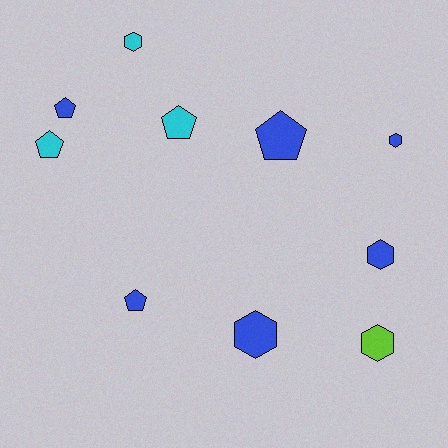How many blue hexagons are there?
There are 3 blue hexagons.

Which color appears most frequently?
Blue, with 6 objects.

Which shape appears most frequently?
Hexagon, with 5 objects.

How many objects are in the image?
There are 10 objects.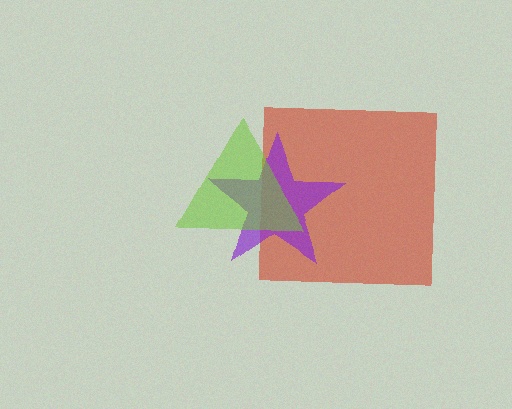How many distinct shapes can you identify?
There are 3 distinct shapes: a red square, a purple star, a lime triangle.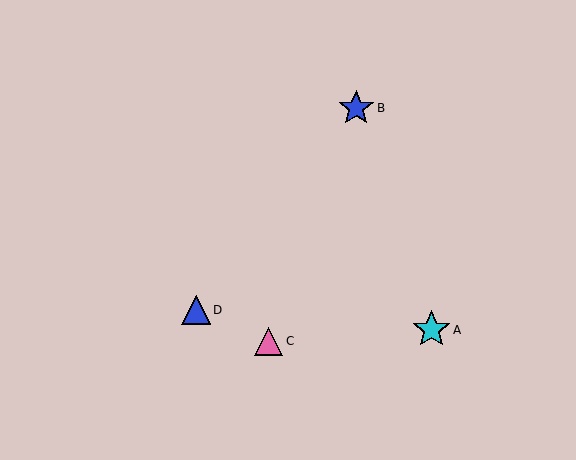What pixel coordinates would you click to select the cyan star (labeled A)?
Click at (431, 330) to select the cyan star A.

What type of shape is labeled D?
Shape D is a blue triangle.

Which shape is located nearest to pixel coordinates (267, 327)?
The pink triangle (labeled C) at (268, 341) is nearest to that location.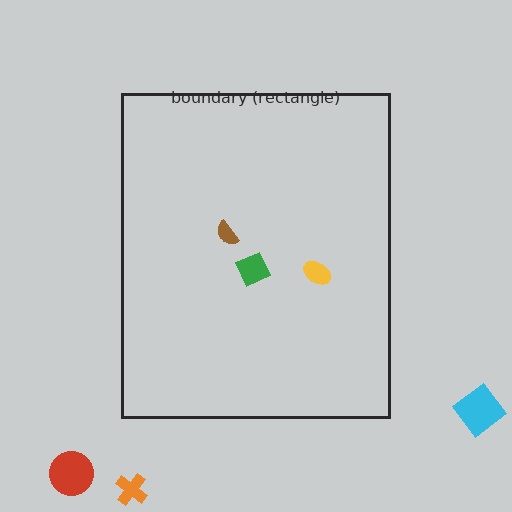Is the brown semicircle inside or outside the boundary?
Inside.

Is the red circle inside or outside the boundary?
Outside.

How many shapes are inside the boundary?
3 inside, 3 outside.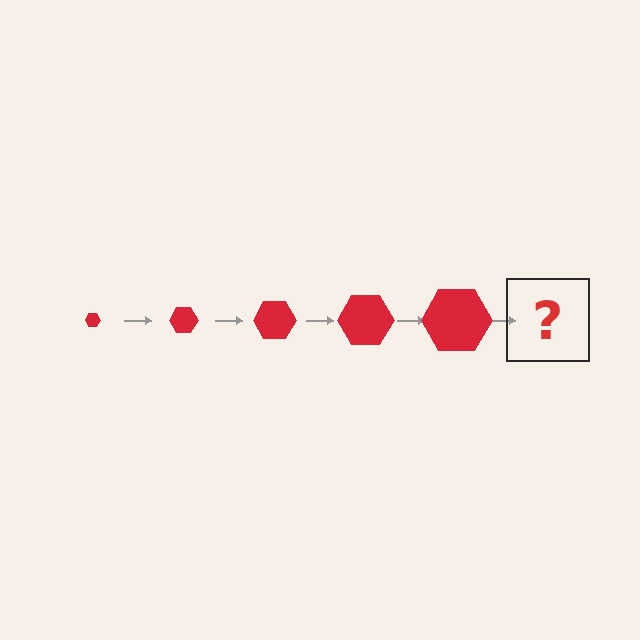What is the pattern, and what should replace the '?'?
The pattern is that the hexagon gets progressively larger each step. The '?' should be a red hexagon, larger than the previous one.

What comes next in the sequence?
The next element should be a red hexagon, larger than the previous one.